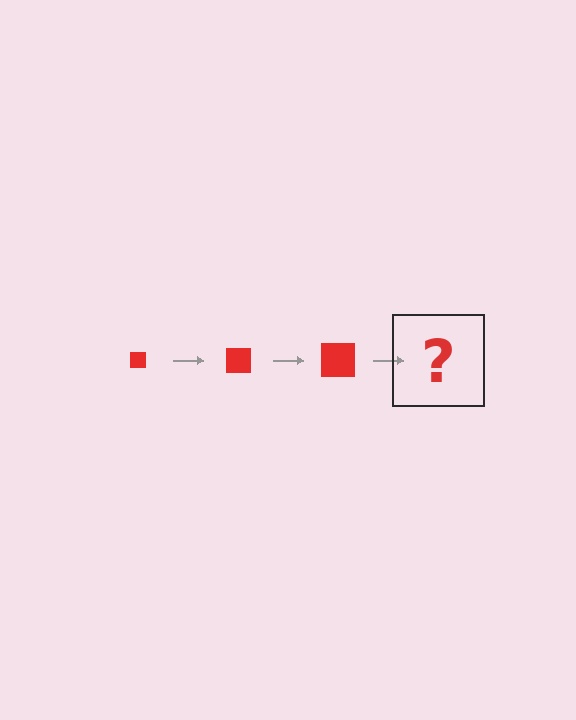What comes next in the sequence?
The next element should be a red square, larger than the previous one.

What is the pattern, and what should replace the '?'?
The pattern is that the square gets progressively larger each step. The '?' should be a red square, larger than the previous one.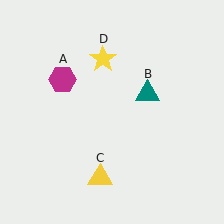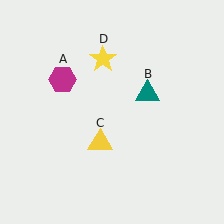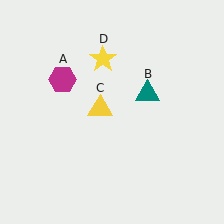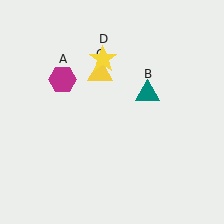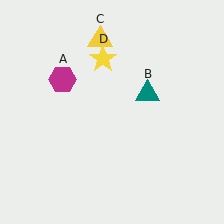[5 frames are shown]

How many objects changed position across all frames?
1 object changed position: yellow triangle (object C).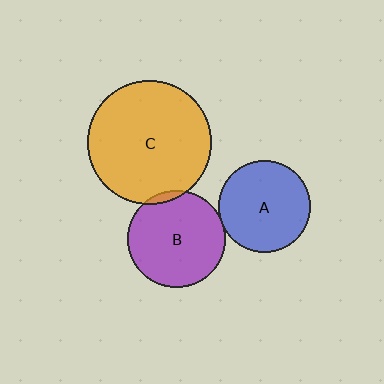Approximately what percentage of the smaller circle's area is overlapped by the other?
Approximately 5%.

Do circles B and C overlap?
Yes.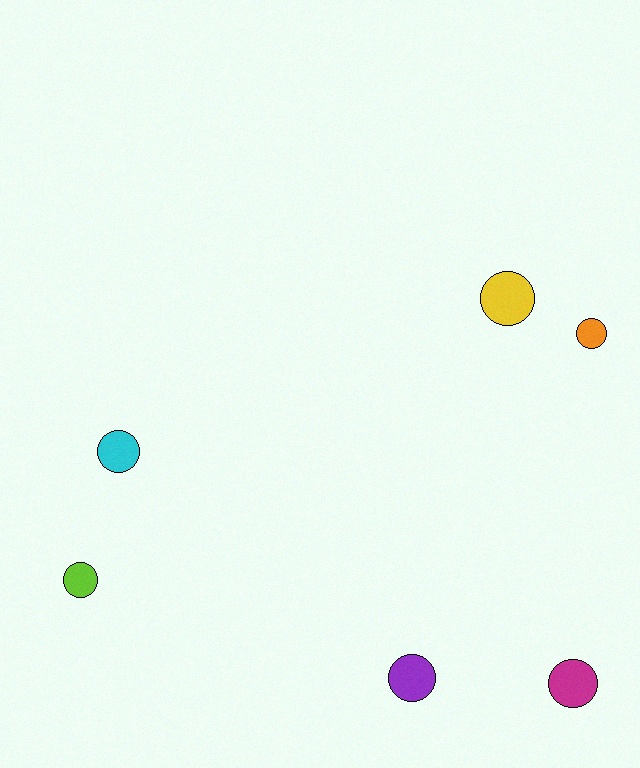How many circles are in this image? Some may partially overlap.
There are 6 circles.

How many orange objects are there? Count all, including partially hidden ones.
There is 1 orange object.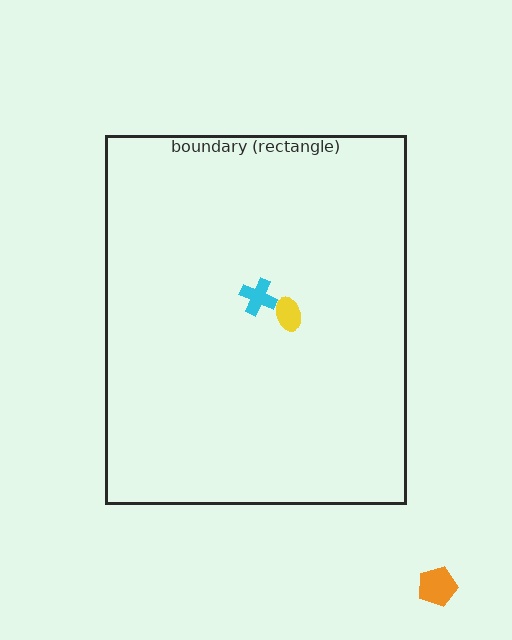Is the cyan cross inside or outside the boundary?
Inside.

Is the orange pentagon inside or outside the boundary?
Outside.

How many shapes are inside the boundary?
2 inside, 1 outside.